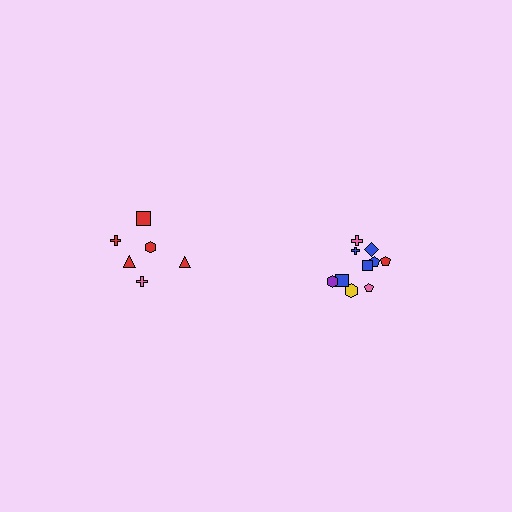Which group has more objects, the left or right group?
The right group.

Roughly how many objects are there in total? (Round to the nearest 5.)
Roughly 15 objects in total.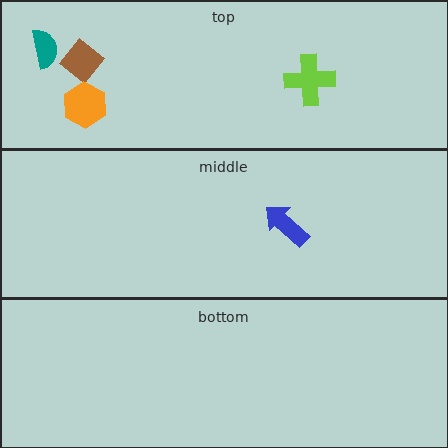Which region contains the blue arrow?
The middle region.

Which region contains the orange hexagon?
The top region.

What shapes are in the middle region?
The blue arrow.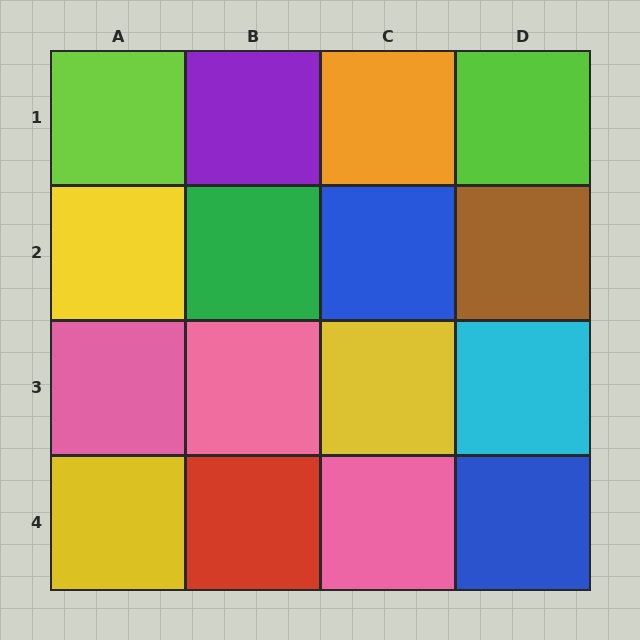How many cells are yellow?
3 cells are yellow.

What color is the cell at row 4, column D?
Blue.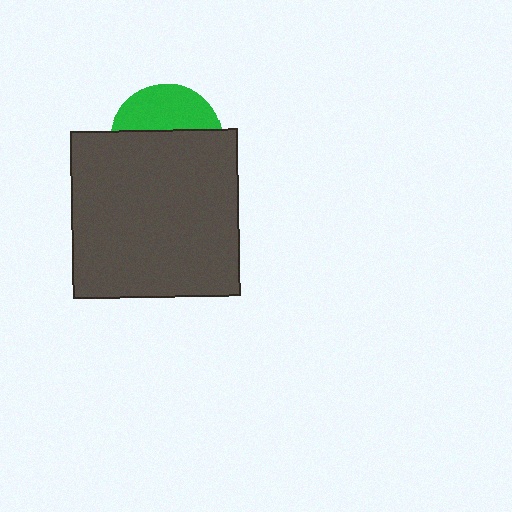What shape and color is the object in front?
The object in front is a dark gray square.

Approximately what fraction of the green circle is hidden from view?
Roughly 62% of the green circle is hidden behind the dark gray square.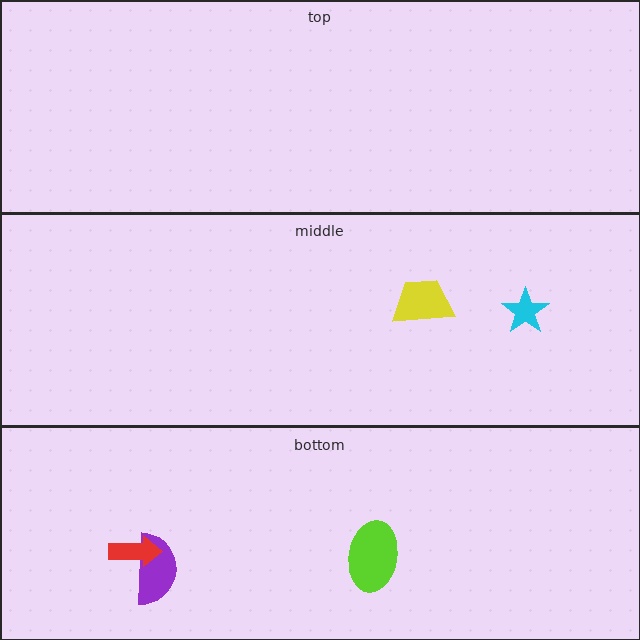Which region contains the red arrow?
The bottom region.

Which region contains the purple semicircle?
The bottom region.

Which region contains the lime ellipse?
The bottom region.